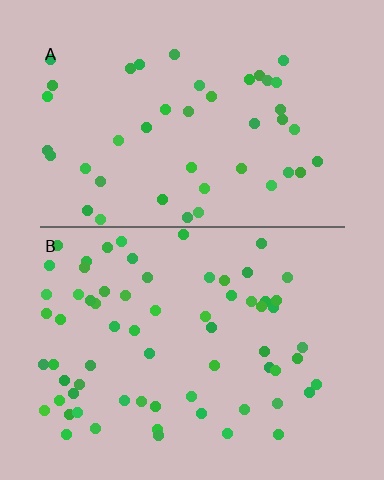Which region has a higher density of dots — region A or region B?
B (the bottom).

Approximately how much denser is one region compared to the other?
Approximately 1.5× — region B over region A.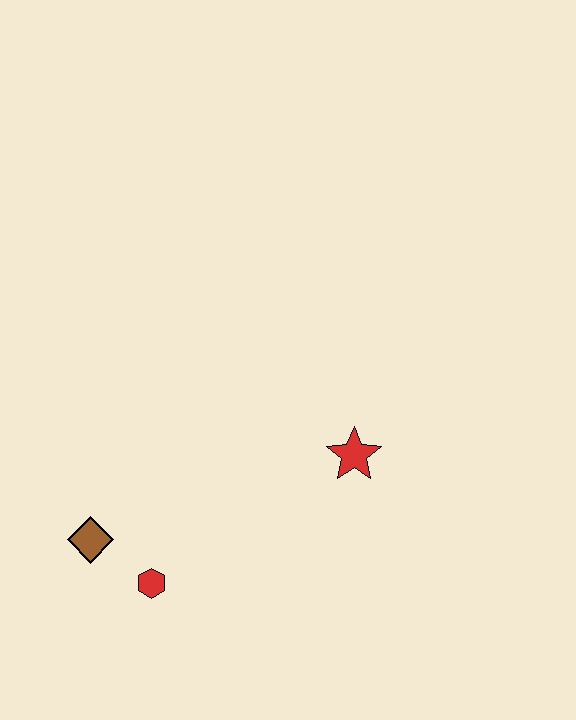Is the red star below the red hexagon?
No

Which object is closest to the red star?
The red hexagon is closest to the red star.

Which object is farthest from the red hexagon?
The red star is farthest from the red hexagon.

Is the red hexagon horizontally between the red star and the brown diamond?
Yes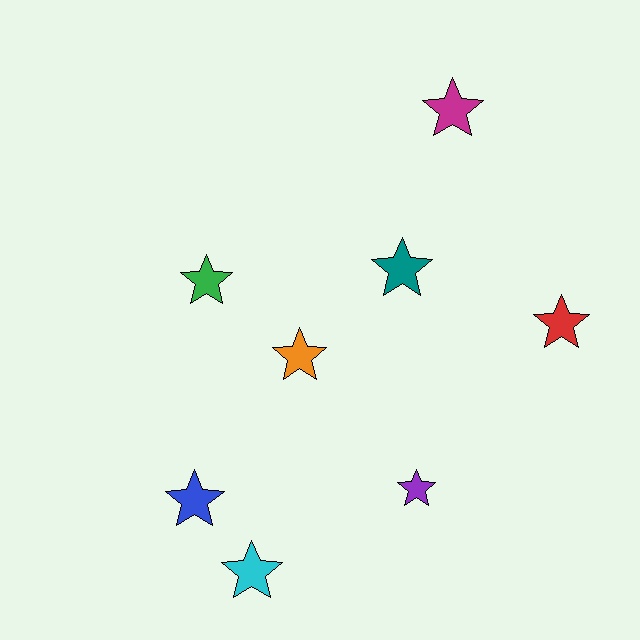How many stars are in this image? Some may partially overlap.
There are 8 stars.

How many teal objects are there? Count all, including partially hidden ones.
There is 1 teal object.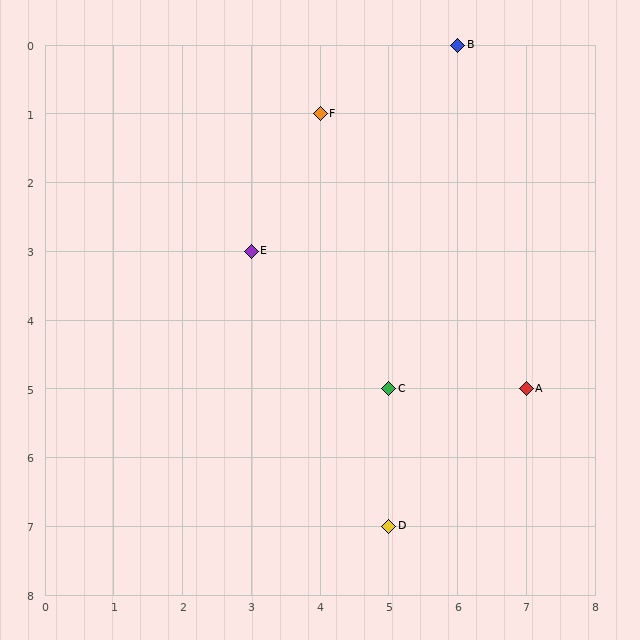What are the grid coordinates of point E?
Point E is at grid coordinates (3, 3).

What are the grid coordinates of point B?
Point B is at grid coordinates (6, 0).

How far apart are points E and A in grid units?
Points E and A are 4 columns and 2 rows apart (about 4.5 grid units diagonally).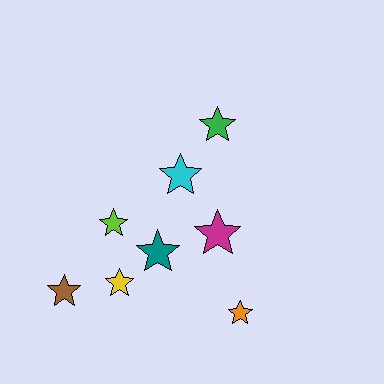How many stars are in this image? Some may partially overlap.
There are 8 stars.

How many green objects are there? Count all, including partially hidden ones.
There is 1 green object.